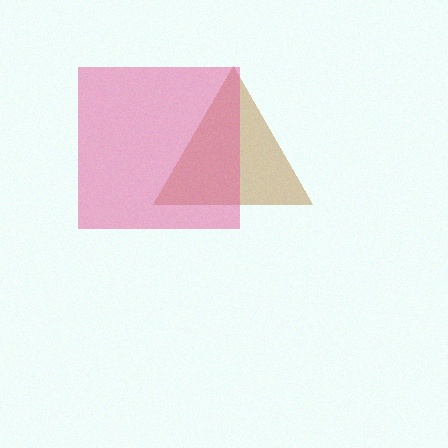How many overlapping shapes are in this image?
There are 2 overlapping shapes in the image.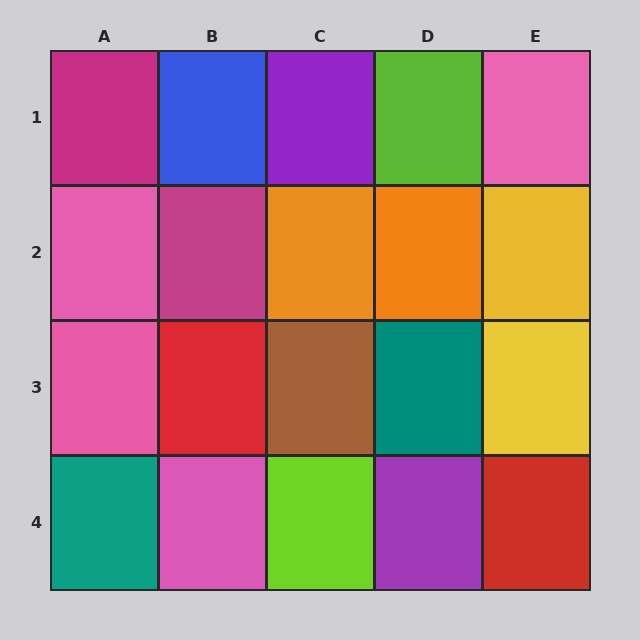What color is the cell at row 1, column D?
Lime.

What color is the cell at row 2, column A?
Pink.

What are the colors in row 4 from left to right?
Teal, pink, lime, purple, red.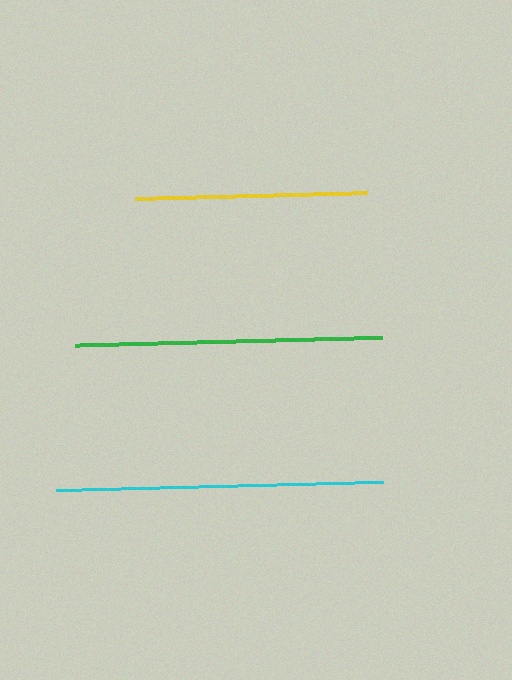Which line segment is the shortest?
The yellow line is the shortest at approximately 232 pixels.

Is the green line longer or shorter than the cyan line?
The cyan line is longer than the green line.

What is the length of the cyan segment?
The cyan segment is approximately 328 pixels long.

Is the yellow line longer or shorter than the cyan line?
The cyan line is longer than the yellow line.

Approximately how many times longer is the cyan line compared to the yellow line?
The cyan line is approximately 1.4 times the length of the yellow line.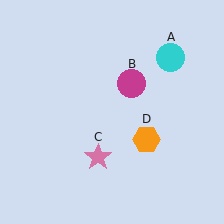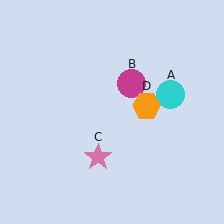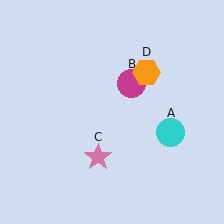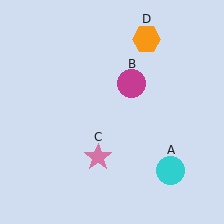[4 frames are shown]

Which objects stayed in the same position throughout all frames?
Magenta circle (object B) and pink star (object C) remained stationary.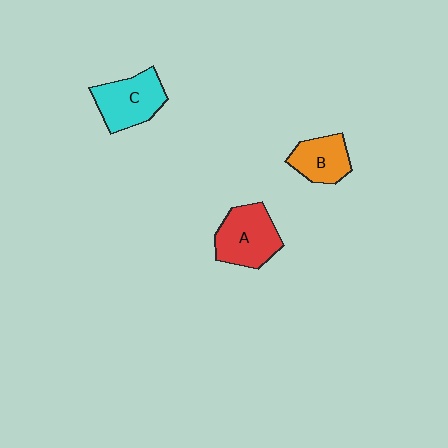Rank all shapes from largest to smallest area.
From largest to smallest: A (red), C (cyan), B (orange).